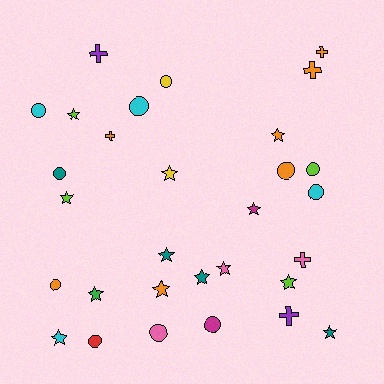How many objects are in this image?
There are 30 objects.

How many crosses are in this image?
There are 6 crosses.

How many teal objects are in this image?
There are 4 teal objects.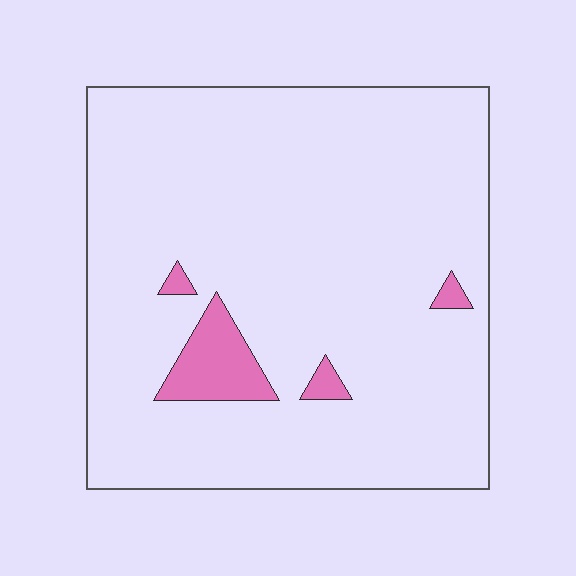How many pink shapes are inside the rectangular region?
4.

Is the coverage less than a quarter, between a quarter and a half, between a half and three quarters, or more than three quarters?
Less than a quarter.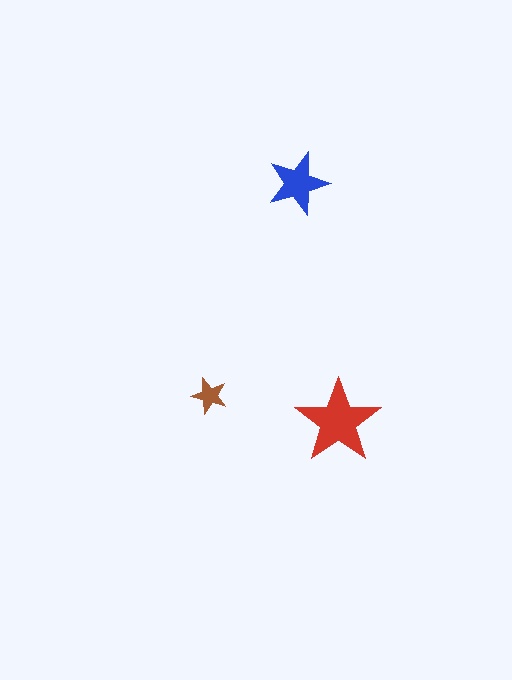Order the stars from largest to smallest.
the red one, the blue one, the brown one.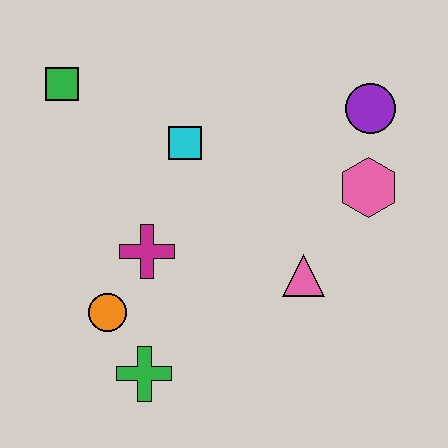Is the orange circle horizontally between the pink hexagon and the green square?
Yes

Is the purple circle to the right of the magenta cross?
Yes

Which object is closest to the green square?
The cyan square is closest to the green square.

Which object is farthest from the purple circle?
The green cross is farthest from the purple circle.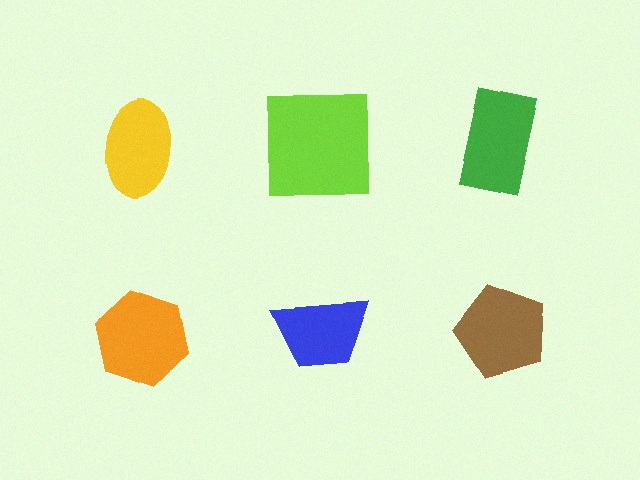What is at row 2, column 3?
A brown pentagon.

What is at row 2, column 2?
A blue trapezoid.